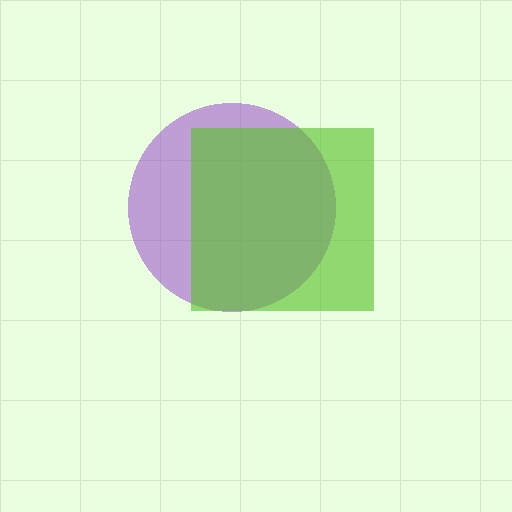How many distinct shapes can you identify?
There are 2 distinct shapes: a purple circle, a lime square.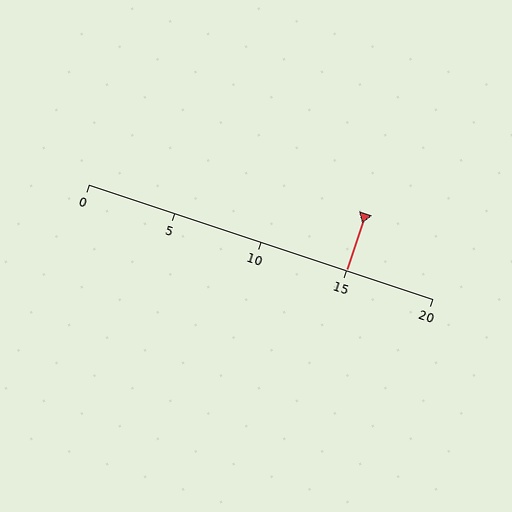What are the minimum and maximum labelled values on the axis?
The axis runs from 0 to 20.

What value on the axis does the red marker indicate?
The marker indicates approximately 15.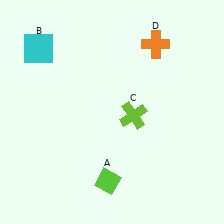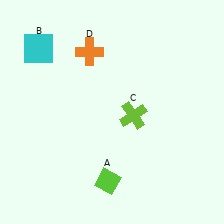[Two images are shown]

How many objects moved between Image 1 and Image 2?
1 object moved between the two images.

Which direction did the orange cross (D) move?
The orange cross (D) moved left.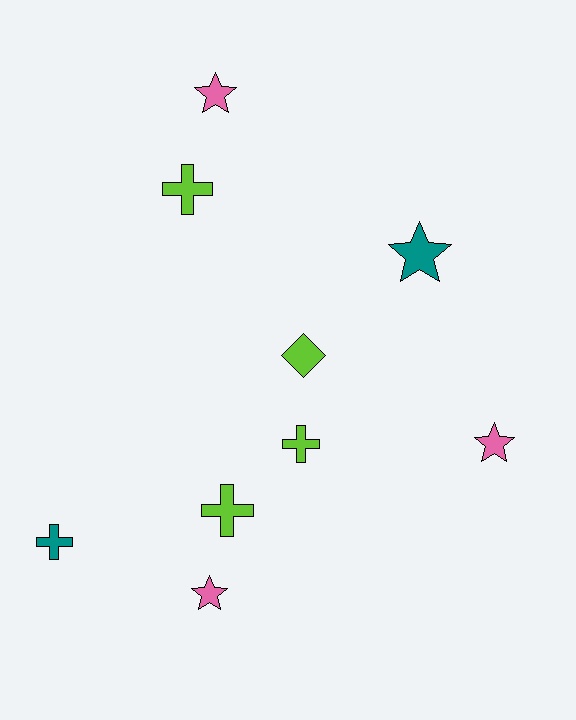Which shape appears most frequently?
Cross, with 4 objects.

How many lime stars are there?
There are no lime stars.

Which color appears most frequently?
Lime, with 4 objects.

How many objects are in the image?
There are 9 objects.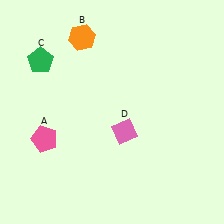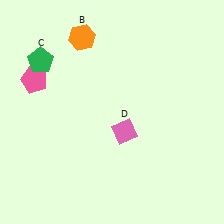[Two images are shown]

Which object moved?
The pink pentagon (A) moved up.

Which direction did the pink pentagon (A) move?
The pink pentagon (A) moved up.